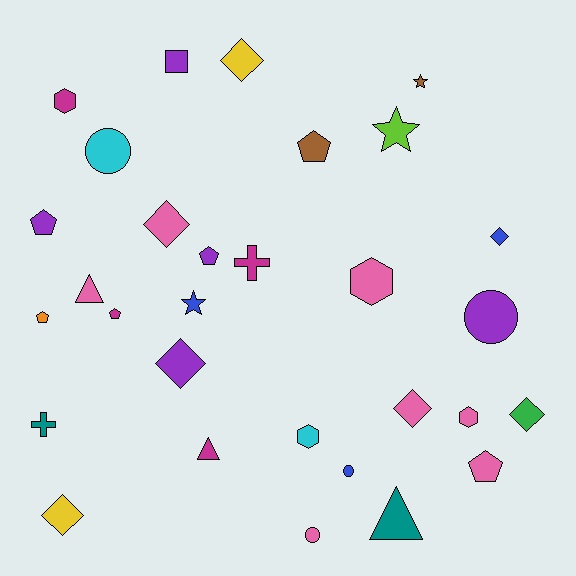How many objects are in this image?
There are 30 objects.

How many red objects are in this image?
There are no red objects.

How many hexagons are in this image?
There are 4 hexagons.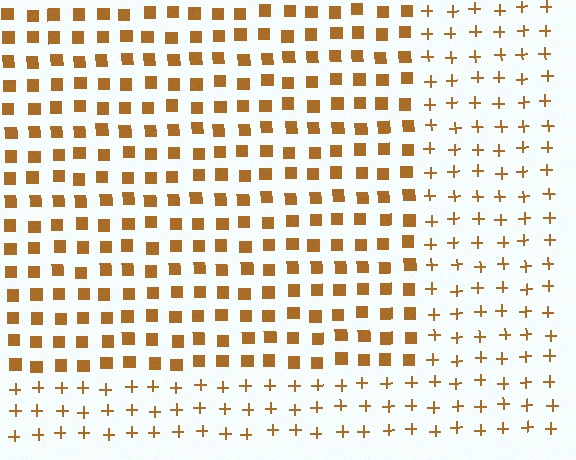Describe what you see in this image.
The image is filled with small brown elements arranged in a uniform grid. A rectangle-shaped region contains squares, while the surrounding area contains plus signs. The boundary is defined purely by the change in element shape.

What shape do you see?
I see a rectangle.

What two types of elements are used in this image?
The image uses squares inside the rectangle region and plus signs outside it.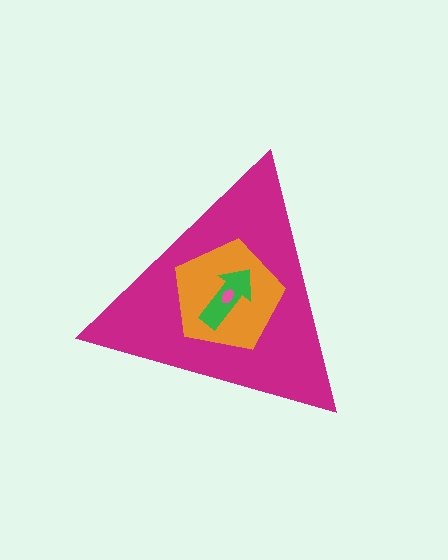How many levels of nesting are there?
4.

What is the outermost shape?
The magenta triangle.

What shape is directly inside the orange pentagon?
The green arrow.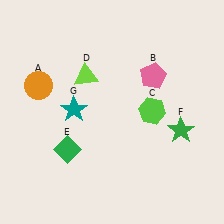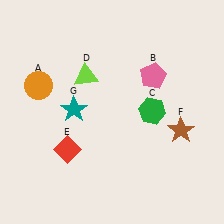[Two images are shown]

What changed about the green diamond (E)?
In Image 1, E is green. In Image 2, it changed to red.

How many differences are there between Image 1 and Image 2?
There are 3 differences between the two images.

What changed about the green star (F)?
In Image 1, F is green. In Image 2, it changed to brown.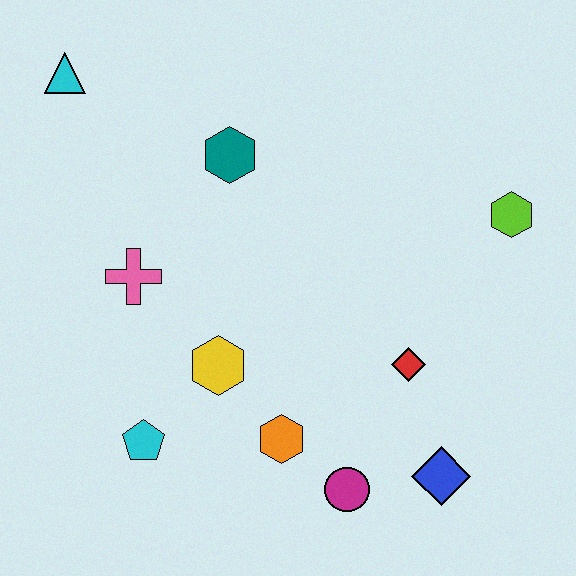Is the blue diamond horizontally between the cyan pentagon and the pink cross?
No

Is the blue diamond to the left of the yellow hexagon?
No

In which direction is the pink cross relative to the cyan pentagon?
The pink cross is above the cyan pentagon.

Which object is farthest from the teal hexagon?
The blue diamond is farthest from the teal hexagon.